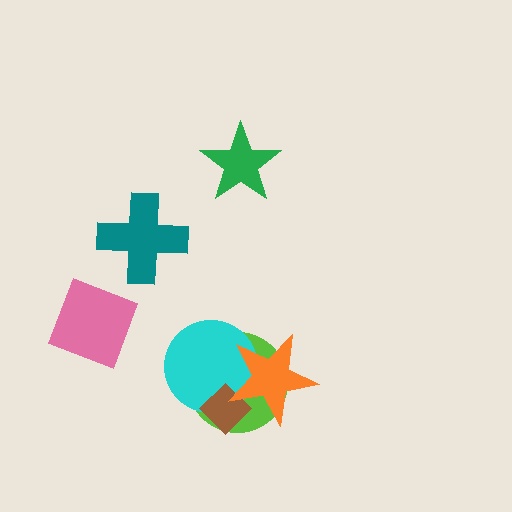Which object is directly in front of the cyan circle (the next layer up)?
The brown diamond is directly in front of the cyan circle.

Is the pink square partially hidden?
No, no other shape covers it.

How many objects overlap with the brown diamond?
3 objects overlap with the brown diamond.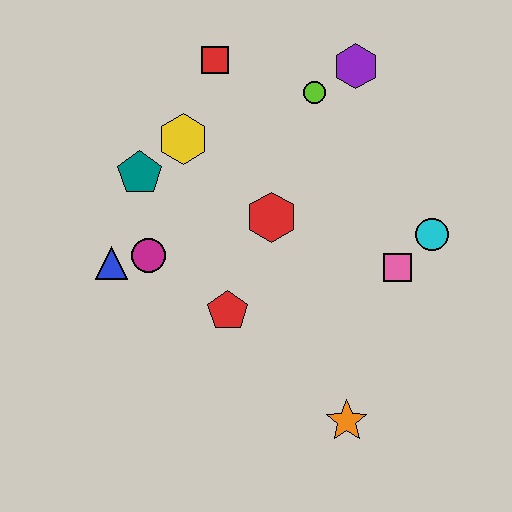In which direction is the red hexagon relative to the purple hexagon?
The red hexagon is below the purple hexagon.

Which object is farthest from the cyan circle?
The blue triangle is farthest from the cyan circle.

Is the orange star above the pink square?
No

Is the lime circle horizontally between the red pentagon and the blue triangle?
No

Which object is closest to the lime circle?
The purple hexagon is closest to the lime circle.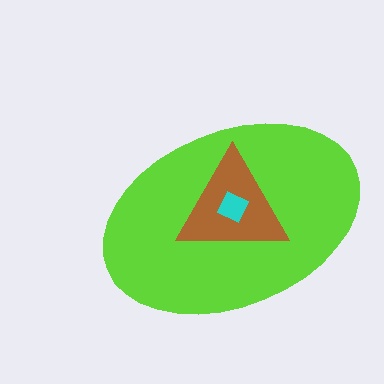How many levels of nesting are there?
3.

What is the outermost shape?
The lime ellipse.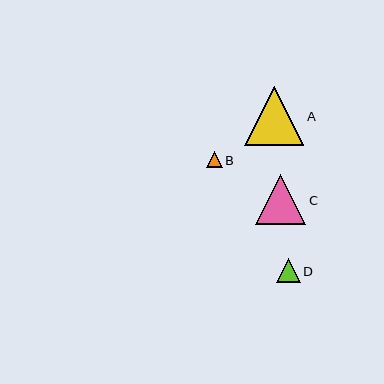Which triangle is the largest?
Triangle A is the largest with a size of approximately 59 pixels.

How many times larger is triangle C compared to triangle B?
Triangle C is approximately 3.1 times the size of triangle B.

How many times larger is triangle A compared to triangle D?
Triangle A is approximately 2.4 times the size of triangle D.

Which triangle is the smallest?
Triangle B is the smallest with a size of approximately 16 pixels.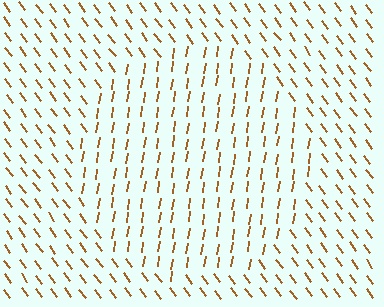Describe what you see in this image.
The image is filled with small brown line segments. A circle region in the image has lines oriented differently from the surrounding lines, creating a visible texture boundary.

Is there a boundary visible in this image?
Yes, there is a texture boundary formed by a change in line orientation.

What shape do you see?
I see a circle.